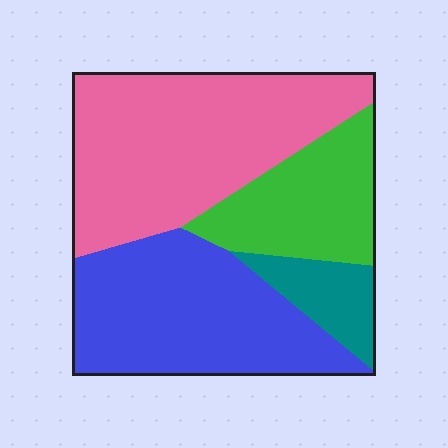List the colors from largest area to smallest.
From largest to smallest: pink, blue, green, teal.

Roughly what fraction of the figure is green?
Green takes up about one fifth (1/5) of the figure.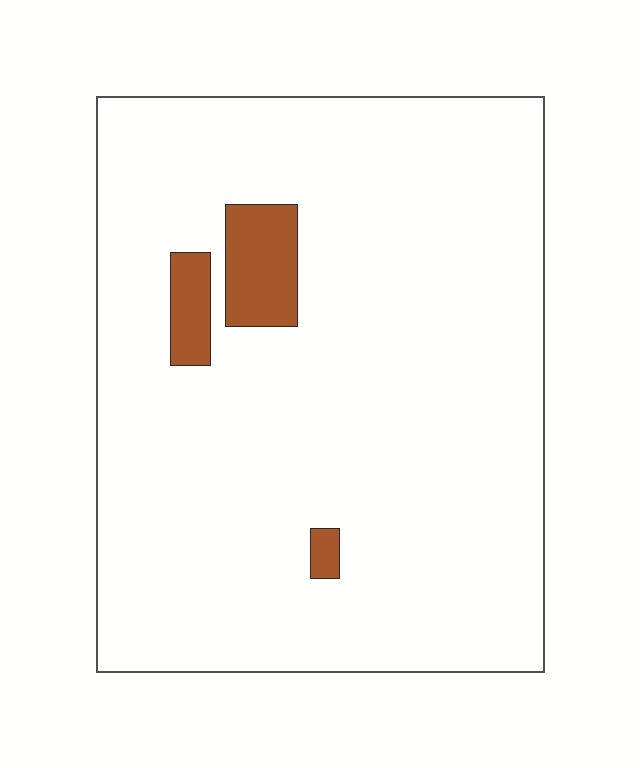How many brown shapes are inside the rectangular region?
3.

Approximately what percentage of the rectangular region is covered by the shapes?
Approximately 5%.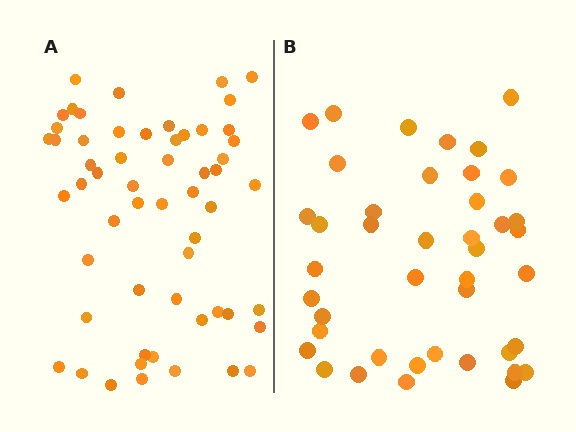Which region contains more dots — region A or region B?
Region A (the left region) has more dots.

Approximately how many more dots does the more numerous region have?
Region A has approximately 15 more dots than region B.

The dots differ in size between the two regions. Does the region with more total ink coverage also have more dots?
No. Region B has more total ink coverage because its dots are larger, but region A actually contains more individual dots. Total area can be misleading — the number of items is what matters here.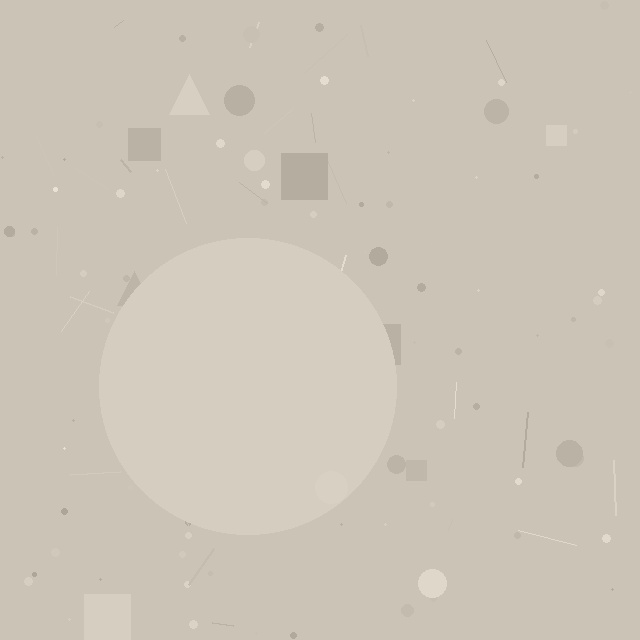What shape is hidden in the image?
A circle is hidden in the image.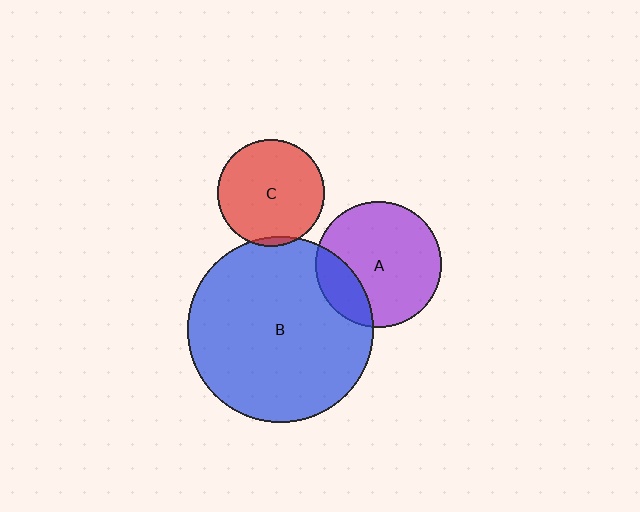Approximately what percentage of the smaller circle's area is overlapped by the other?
Approximately 20%.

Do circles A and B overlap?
Yes.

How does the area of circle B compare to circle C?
Approximately 3.0 times.